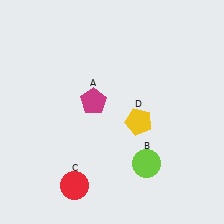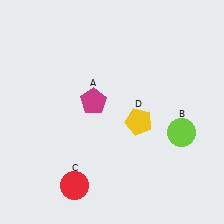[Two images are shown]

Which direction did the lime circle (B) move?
The lime circle (B) moved right.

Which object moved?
The lime circle (B) moved right.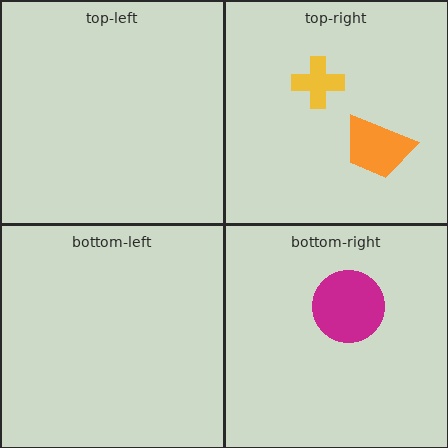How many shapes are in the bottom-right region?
1.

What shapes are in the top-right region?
The yellow cross, the orange trapezoid.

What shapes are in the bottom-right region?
The magenta circle.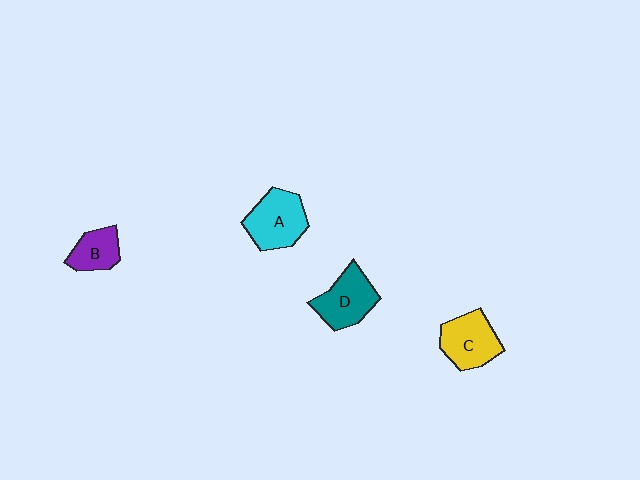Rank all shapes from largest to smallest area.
From largest to smallest: A (cyan), C (yellow), D (teal), B (purple).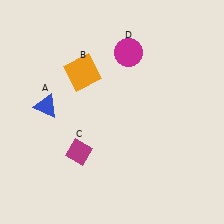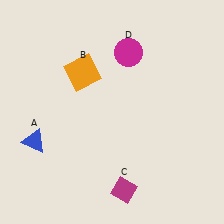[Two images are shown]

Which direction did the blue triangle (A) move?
The blue triangle (A) moved down.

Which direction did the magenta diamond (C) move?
The magenta diamond (C) moved right.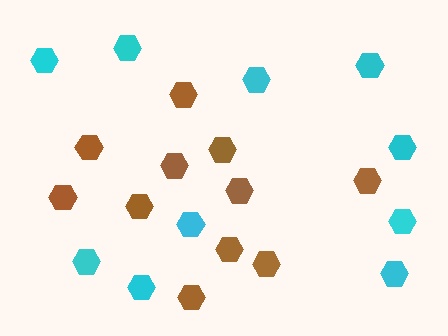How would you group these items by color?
There are 2 groups: one group of brown hexagons (11) and one group of cyan hexagons (10).